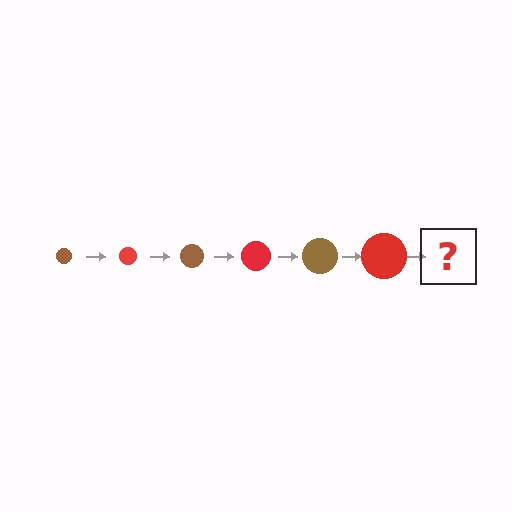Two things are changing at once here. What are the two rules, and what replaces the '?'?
The two rules are that the circle grows larger each step and the color cycles through brown and red. The '?' should be a brown circle, larger than the previous one.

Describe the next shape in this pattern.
It should be a brown circle, larger than the previous one.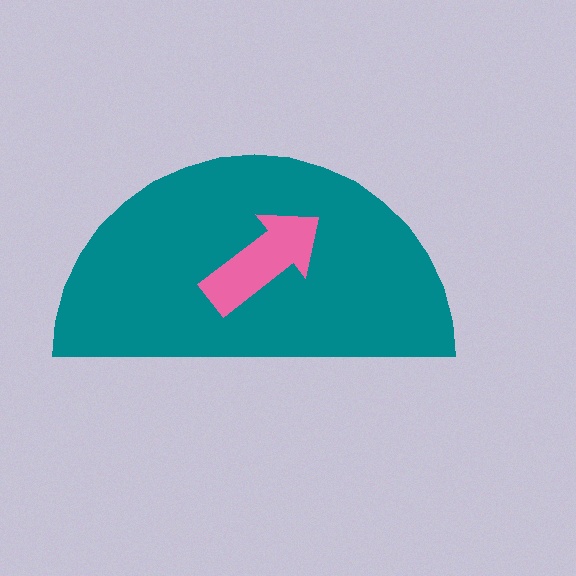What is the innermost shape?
The pink arrow.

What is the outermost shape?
The teal semicircle.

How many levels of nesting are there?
2.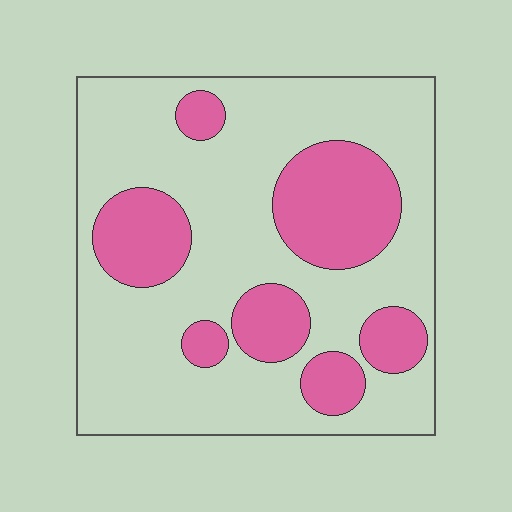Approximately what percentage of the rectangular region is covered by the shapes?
Approximately 30%.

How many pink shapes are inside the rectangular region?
7.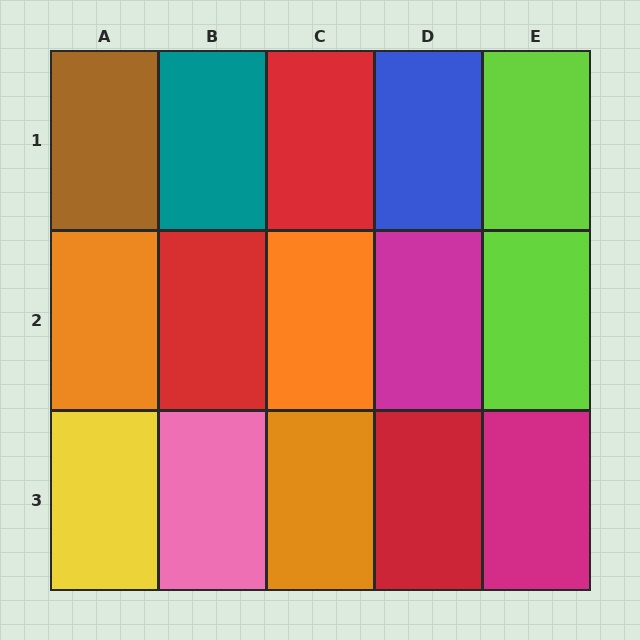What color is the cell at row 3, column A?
Yellow.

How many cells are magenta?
2 cells are magenta.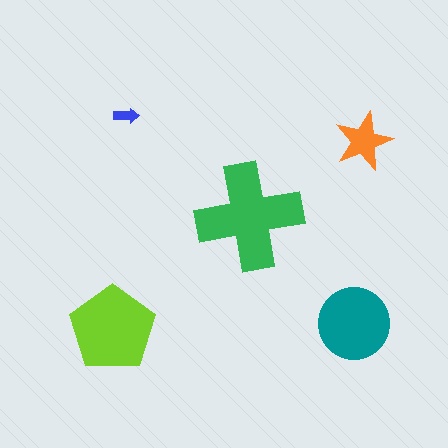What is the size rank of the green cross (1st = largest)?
1st.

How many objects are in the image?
There are 5 objects in the image.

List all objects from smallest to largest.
The blue arrow, the orange star, the teal circle, the lime pentagon, the green cross.